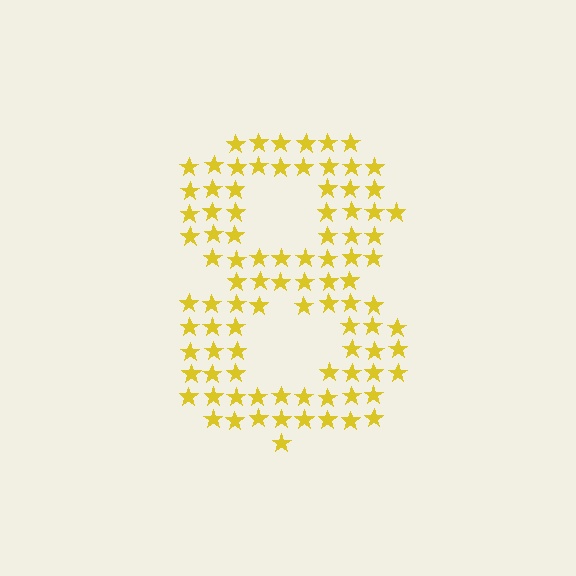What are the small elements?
The small elements are stars.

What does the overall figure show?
The overall figure shows the digit 8.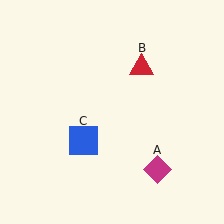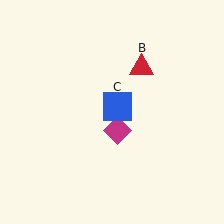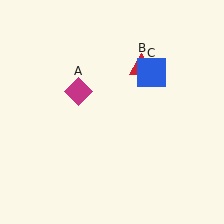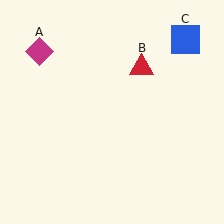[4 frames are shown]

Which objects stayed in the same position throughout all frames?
Red triangle (object B) remained stationary.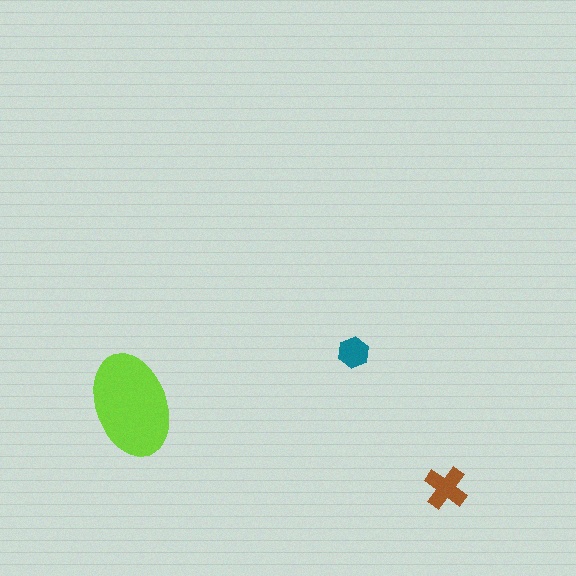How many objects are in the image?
There are 3 objects in the image.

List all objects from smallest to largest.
The teal hexagon, the brown cross, the lime ellipse.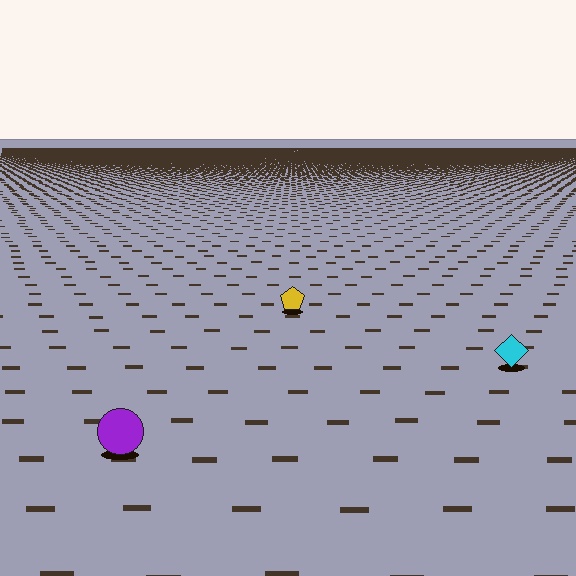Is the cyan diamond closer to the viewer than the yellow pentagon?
Yes. The cyan diamond is closer — you can tell from the texture gradient: the ground texture is coarser near it.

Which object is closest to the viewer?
The purple circle is closest. The texture marks near it are larger and more spread out.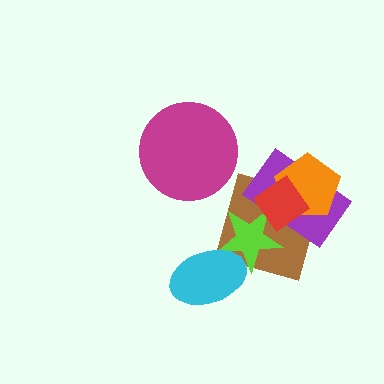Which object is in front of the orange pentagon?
The red diamond is in front of the orange pentagon.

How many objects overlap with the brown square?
4 objects overlap with the brown square.